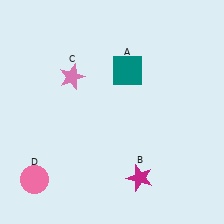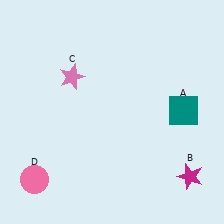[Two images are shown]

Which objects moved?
The objects that moved are: the teal square (A), the magenta star (B).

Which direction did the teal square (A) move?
The teal square (A) moved right.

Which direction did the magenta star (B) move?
The magenta star (B) moved right.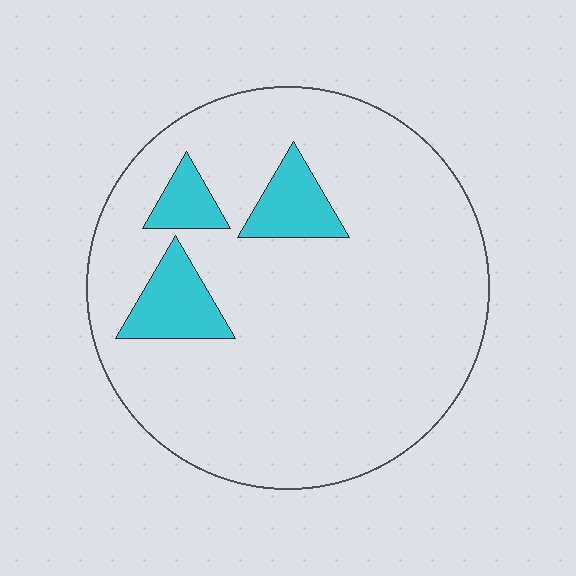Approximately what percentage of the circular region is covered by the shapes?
Approximately 10%.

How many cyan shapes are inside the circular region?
3.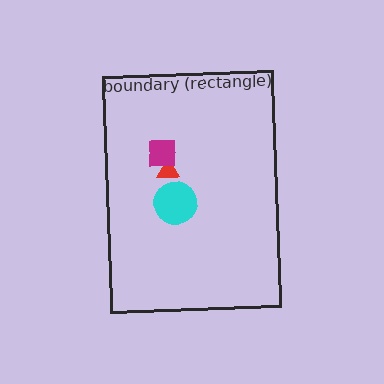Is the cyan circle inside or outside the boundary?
Inside.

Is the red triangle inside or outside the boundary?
Inside.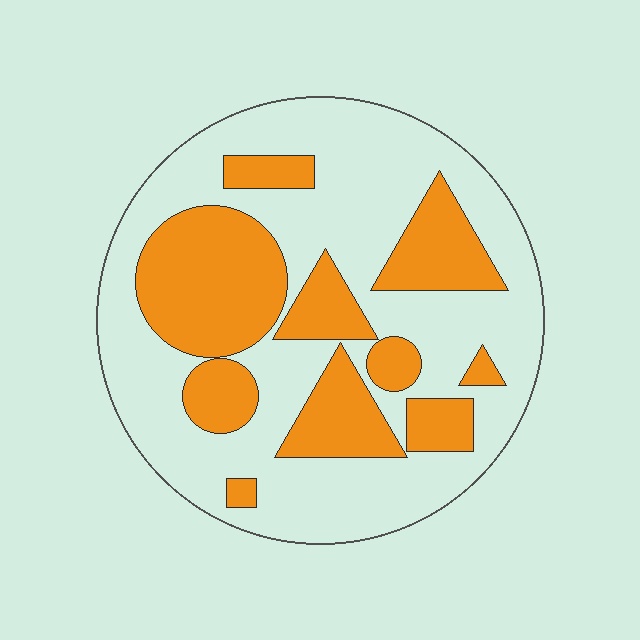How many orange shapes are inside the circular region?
10.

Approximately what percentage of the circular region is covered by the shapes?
Approximately 35%.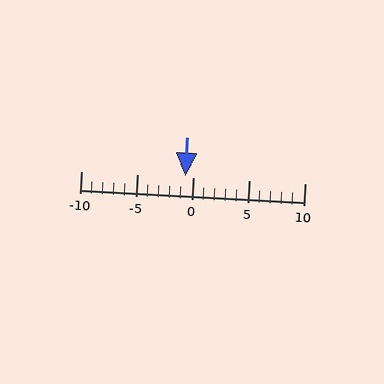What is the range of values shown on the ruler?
The ruler shows values from -10 to 10.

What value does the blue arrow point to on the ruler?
The blue arrow points to approximately -1.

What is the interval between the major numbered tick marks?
The major tick marks are spaced 5 units apart.